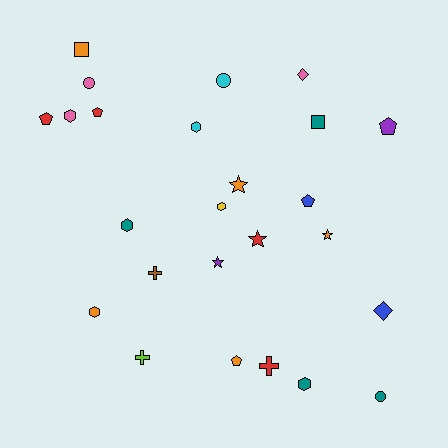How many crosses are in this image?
There are 3 crosses.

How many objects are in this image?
There are 25 objects.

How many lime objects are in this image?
There is 1 lime object.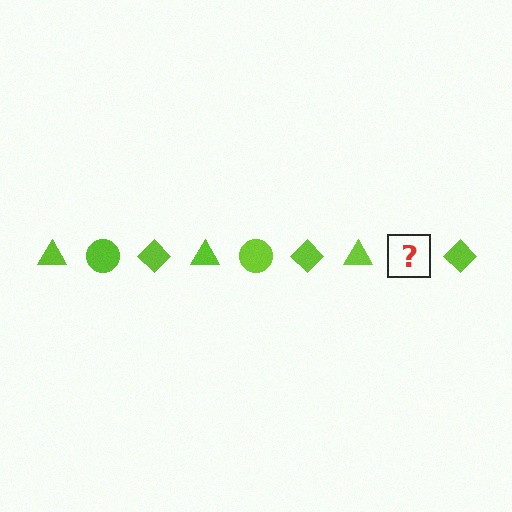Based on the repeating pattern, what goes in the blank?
The blank should be a lime circle.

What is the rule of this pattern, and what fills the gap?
The rule is that the pattern cycles through triangle, circle, diamond shapes in lime. The gap should be filled with a lime circle.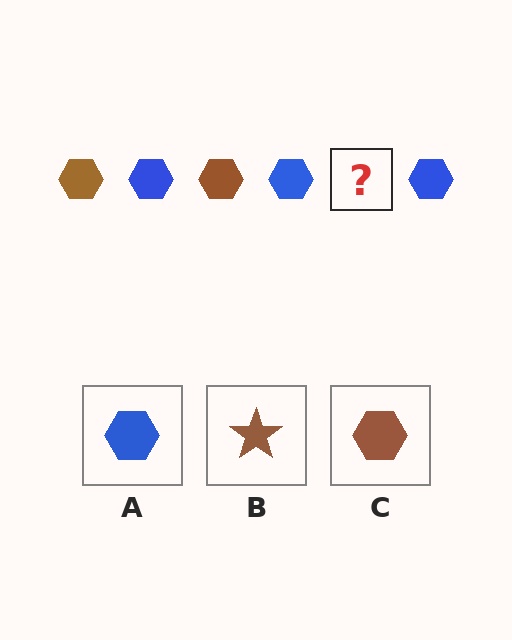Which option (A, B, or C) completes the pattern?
C.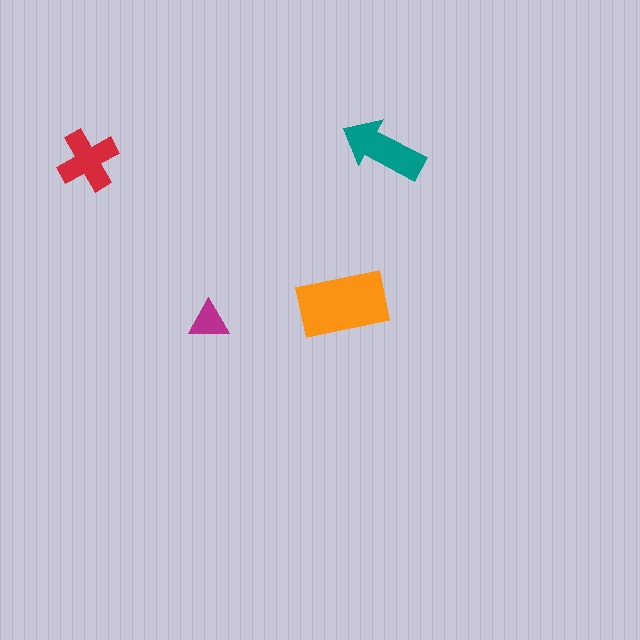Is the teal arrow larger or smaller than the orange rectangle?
Smaller.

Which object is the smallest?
The magenta triangle.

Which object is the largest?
The orange rectangle.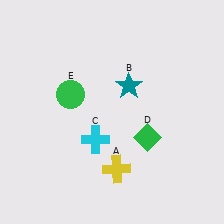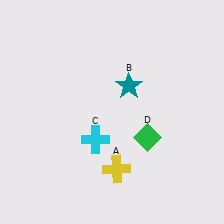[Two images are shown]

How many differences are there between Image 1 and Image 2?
There is 1 difference between the two images.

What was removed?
The green circle (E) was removed in Image 2.